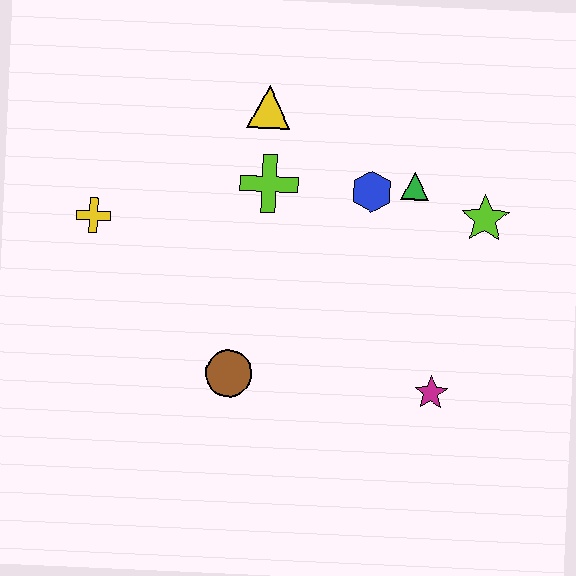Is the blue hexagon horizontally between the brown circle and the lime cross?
No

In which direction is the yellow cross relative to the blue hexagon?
The yellow cross is to the left of the blue hexagon.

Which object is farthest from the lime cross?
The magenta star is farthest from the lime cross.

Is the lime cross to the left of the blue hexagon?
Yes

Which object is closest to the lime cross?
The yellow triangle is closest to the lime cross.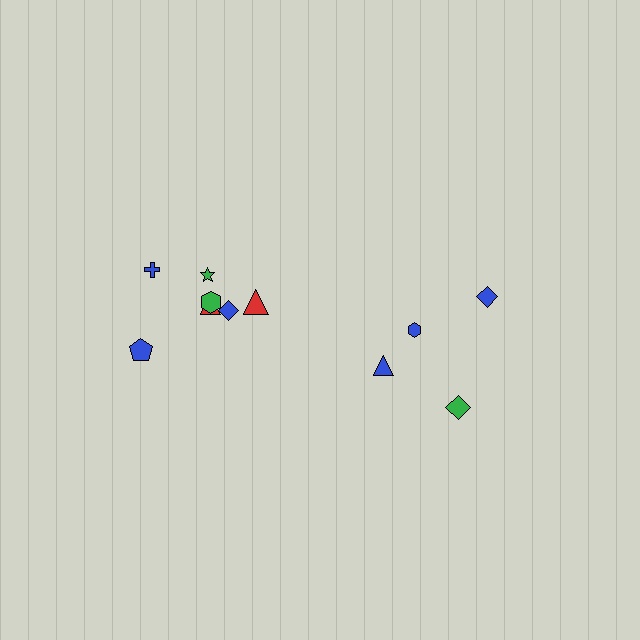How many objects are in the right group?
There are 4 objects.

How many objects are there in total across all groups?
There are 11 objects.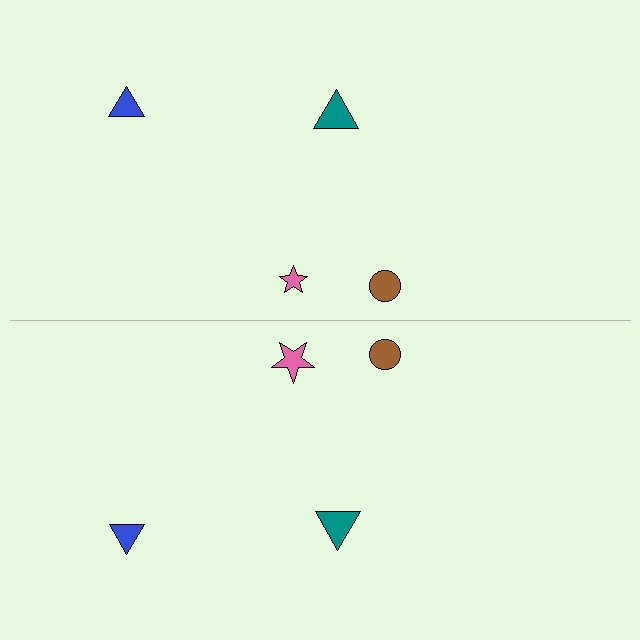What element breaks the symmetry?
The pink star on the bottom side has a different size than its mirror counterpart.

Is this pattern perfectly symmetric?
No, the pattern is not perfectly symmetric. The pink star on the bottom side has a different size than its mirror counterpart.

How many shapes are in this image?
There are 8 shapes in this image.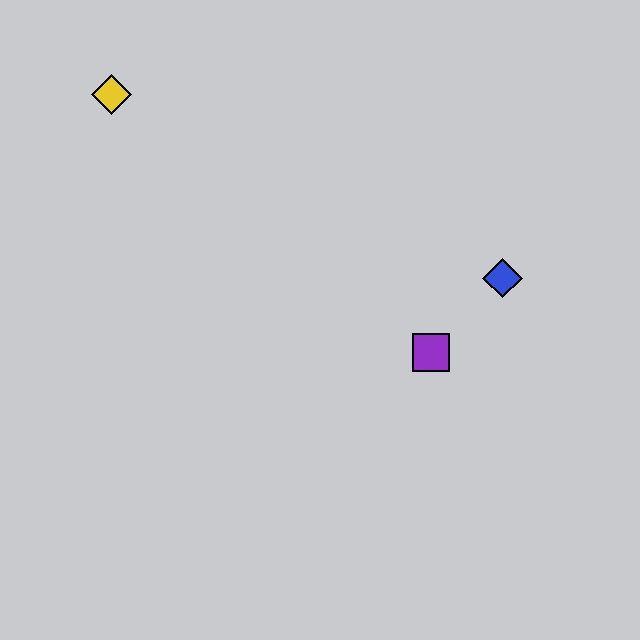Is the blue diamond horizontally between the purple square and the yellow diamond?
No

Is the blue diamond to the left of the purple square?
No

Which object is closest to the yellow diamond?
The purple square is closest to the yellow diamond.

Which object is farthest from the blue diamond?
The yellow diamond is farthest from the blue diamond.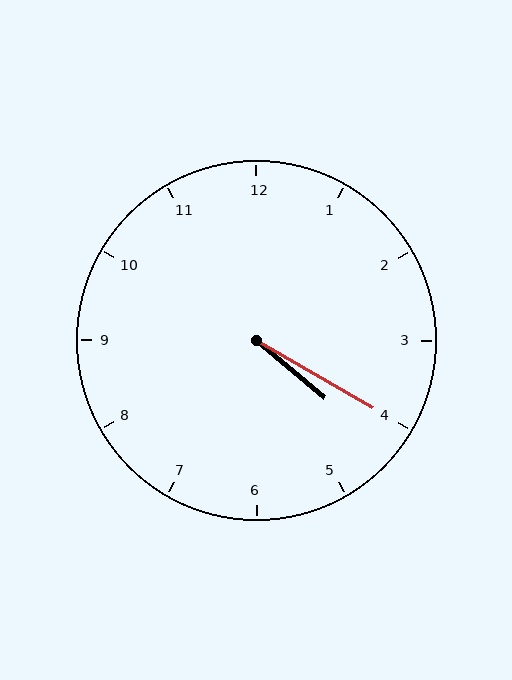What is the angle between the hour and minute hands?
Approximately 10 degrees.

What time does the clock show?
4:20.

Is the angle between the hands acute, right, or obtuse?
It is acute.